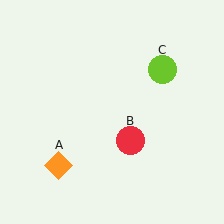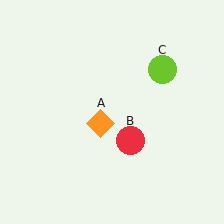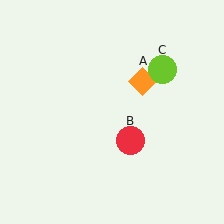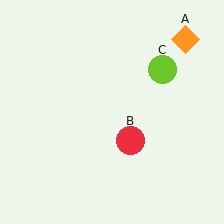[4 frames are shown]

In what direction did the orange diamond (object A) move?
The orange diamond (object A) moved up and to the right.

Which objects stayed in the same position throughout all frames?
Red circle (object B) and lime circle (object C) remained stationary.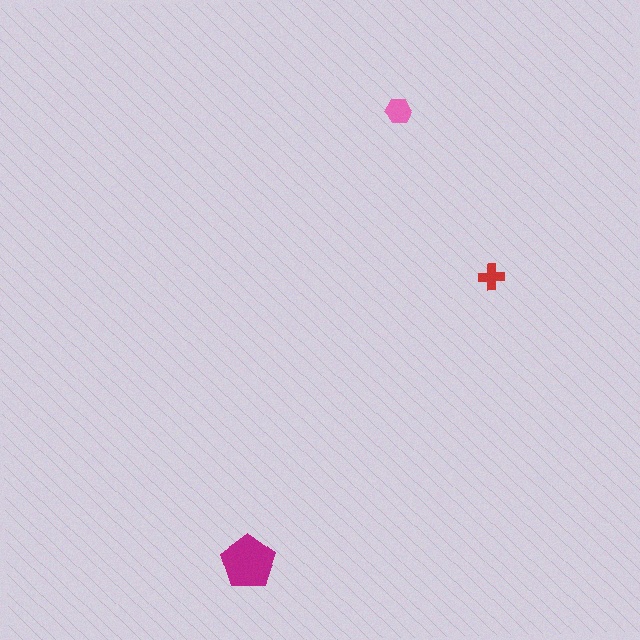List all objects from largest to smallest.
The magenta pentagon, the pink hexagon, the red cross.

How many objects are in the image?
There are 3 objects in the image.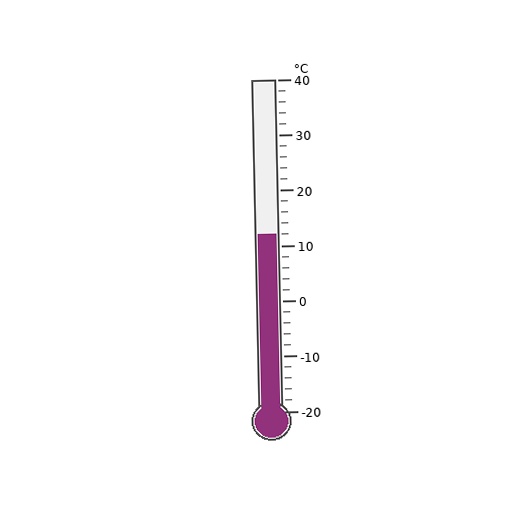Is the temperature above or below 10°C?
The temperature is above 10°C.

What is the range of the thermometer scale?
The thermometer scale ranges from -20°C to 40°C.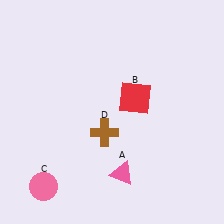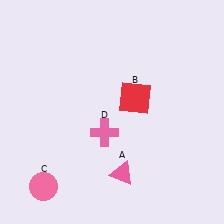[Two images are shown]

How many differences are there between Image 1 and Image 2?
There is 1 difference between the two images.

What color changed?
The cross (D) changed from brown in Image 1 to pink in Image 2.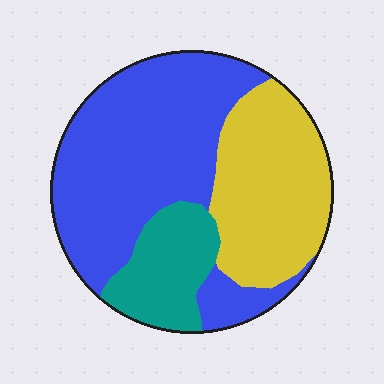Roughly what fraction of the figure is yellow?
Yellow covers about 30% of the figure.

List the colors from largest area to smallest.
From largest to smallest: blue, yellow, teal.